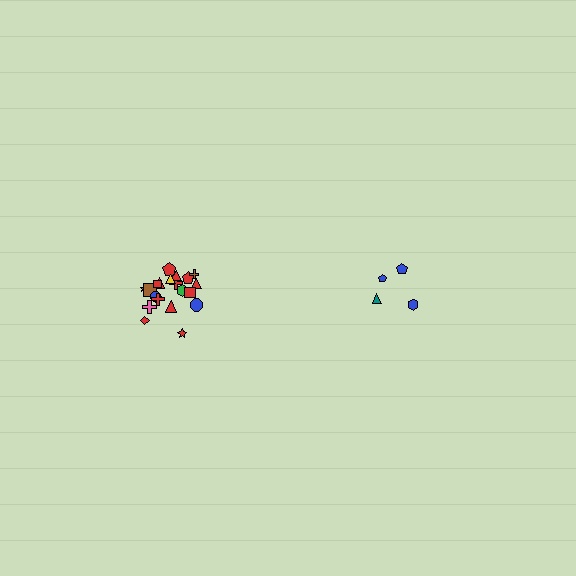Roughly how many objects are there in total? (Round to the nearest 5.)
Roughly 25 objects in total.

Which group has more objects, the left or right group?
The left group.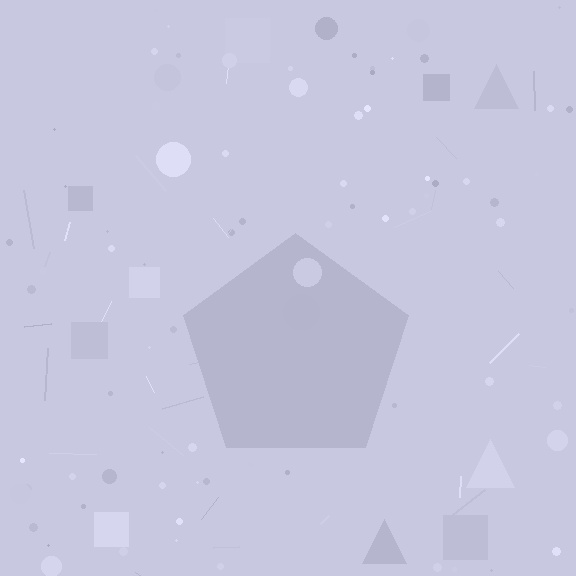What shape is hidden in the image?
A pentagon is hidden in the image.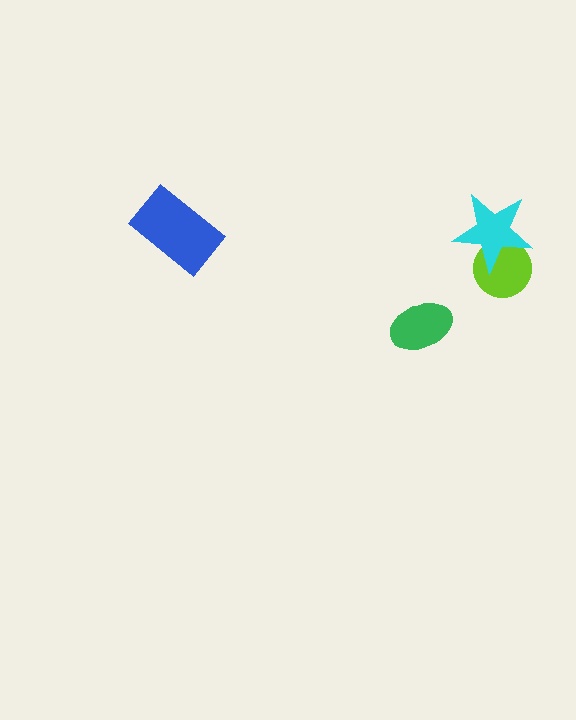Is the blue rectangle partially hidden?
No, no other shape covers it.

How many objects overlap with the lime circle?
1 object overlaps with the lime circle.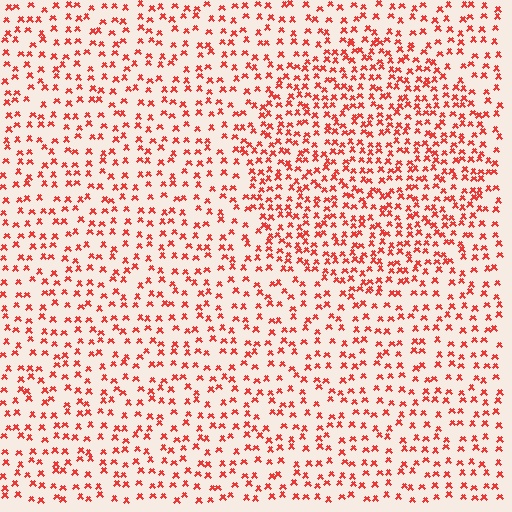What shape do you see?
I see a circle.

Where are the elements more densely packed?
The elements are more densely packed inside the circle boundary.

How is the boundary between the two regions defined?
The boundary is defined by a change in element density (approximately 1.7x ratio). All elements are the same color, size, and shape.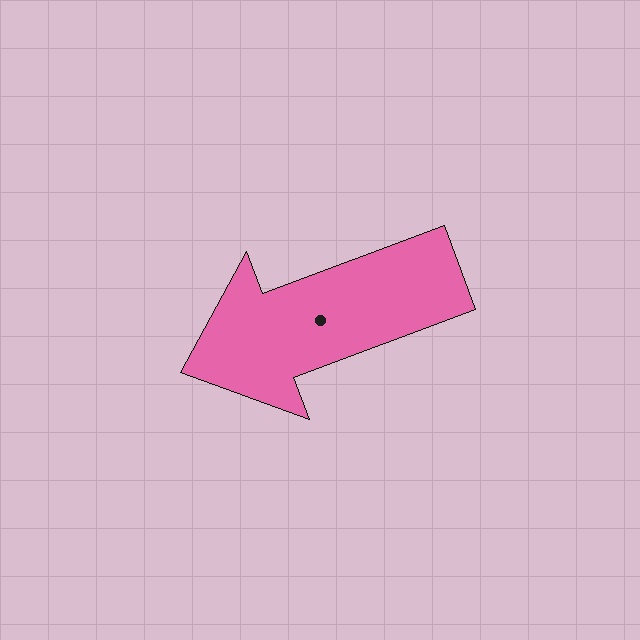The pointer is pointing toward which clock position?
Roughly 8 o'clock.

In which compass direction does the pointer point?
West.